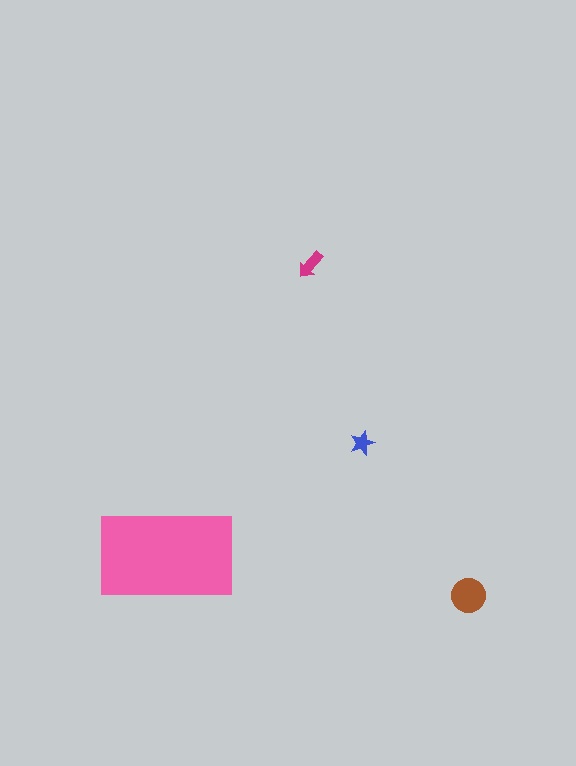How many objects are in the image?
There are 4 objects in the image.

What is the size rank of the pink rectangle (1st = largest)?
1st.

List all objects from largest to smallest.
The pink rectangle, the brown circle, the magenta arrow, the blue star.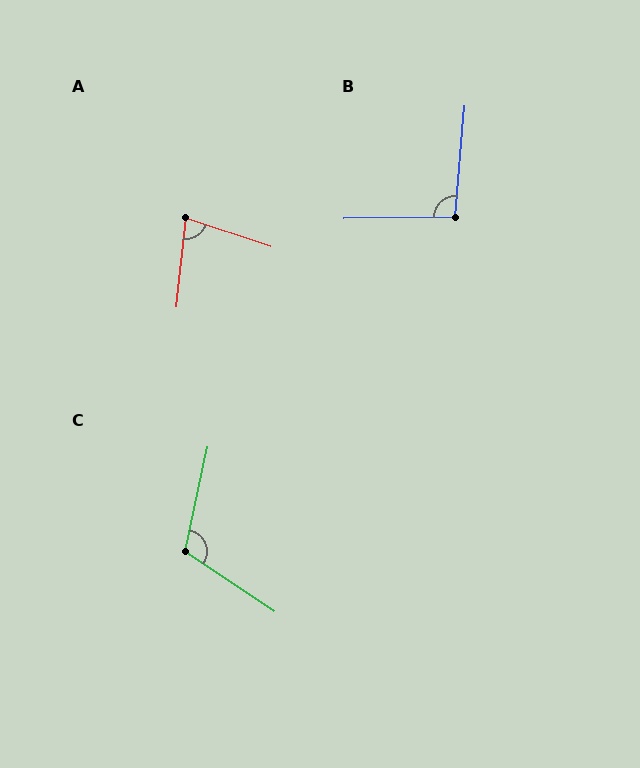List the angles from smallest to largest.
A (77°), B (96°), C (112°).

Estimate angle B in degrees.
Approximately 96 degrees.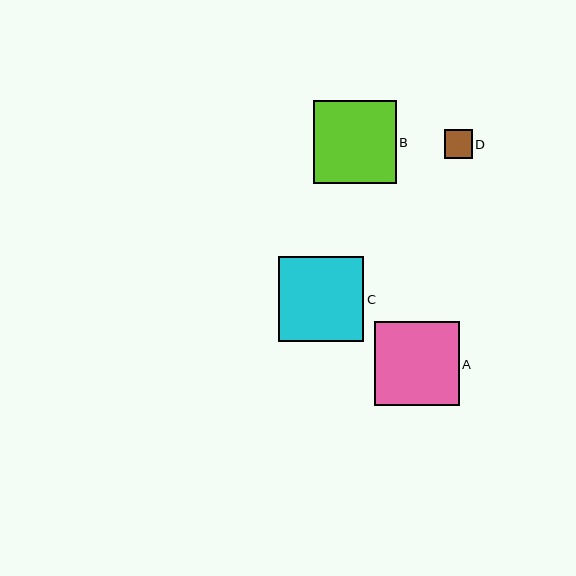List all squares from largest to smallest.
From largest to smallest: C, A, B, D.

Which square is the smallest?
Square D is the smallest with a size of approximately 28 pixels.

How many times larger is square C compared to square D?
Square C is approximately 3.0 times the size of square D.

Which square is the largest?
Square C is the largest with a size of approximately 86 pixels.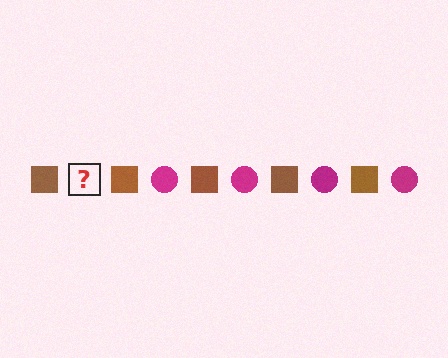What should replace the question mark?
The question mark should be replaced with a magenta circle.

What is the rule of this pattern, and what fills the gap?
The rule is that the pattern alternates between brown square and magenta circle. The gap should be filled with a magenta circle.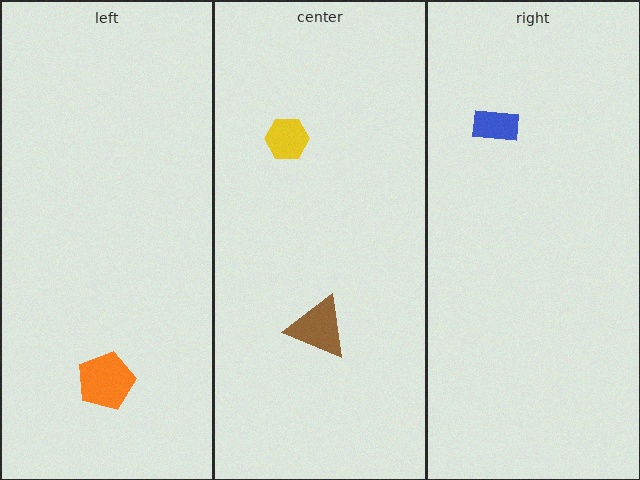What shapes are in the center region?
The yellow hexagon, the brown triangle.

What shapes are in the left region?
The orange pentagon.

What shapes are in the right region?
The blue rectangle.